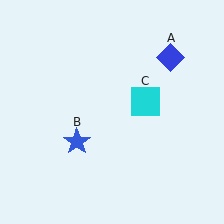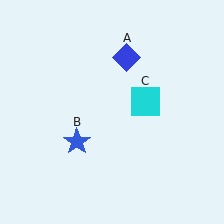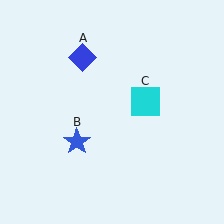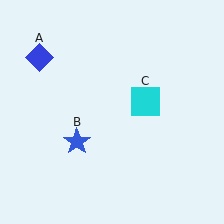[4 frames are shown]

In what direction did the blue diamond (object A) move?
The blue diamond (object A) moved left.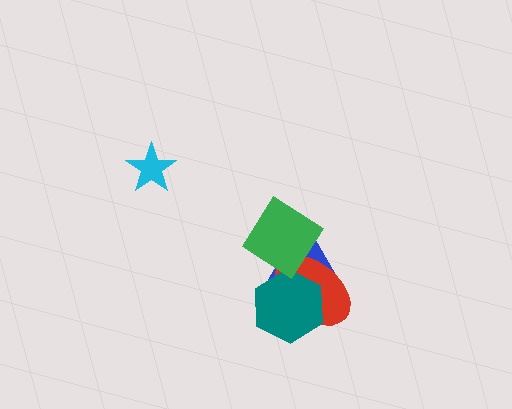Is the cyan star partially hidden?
No, no other shape covers it.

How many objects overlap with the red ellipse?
3 objects overlap with the red ellipse.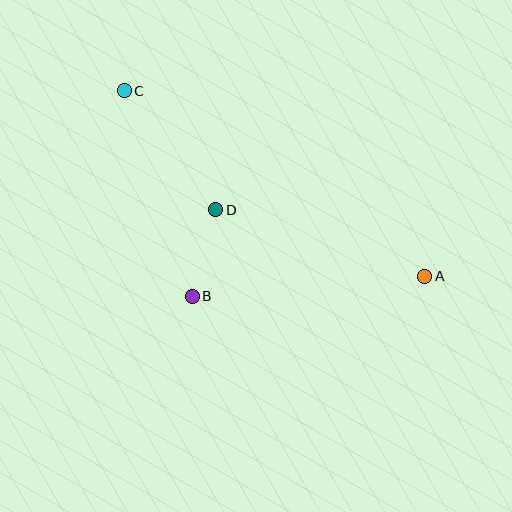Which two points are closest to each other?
Points B and D are closest to each other.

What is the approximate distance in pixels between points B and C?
The distance between B and C is approximately 217 pixels.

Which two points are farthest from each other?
Points A and C are farthest from each other.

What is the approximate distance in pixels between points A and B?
The distance between A and B is approximately 233 pixels.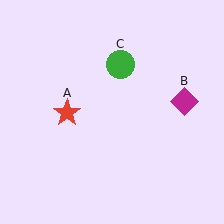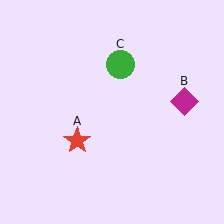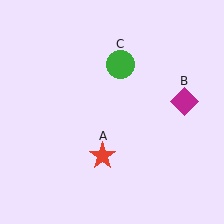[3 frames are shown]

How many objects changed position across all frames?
1 object changed position: red star (object A).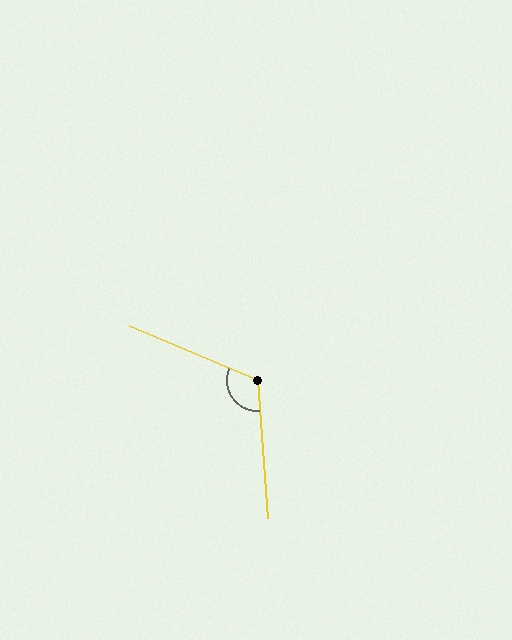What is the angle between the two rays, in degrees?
Approximately 117 degrees.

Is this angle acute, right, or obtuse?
It is obtuse.